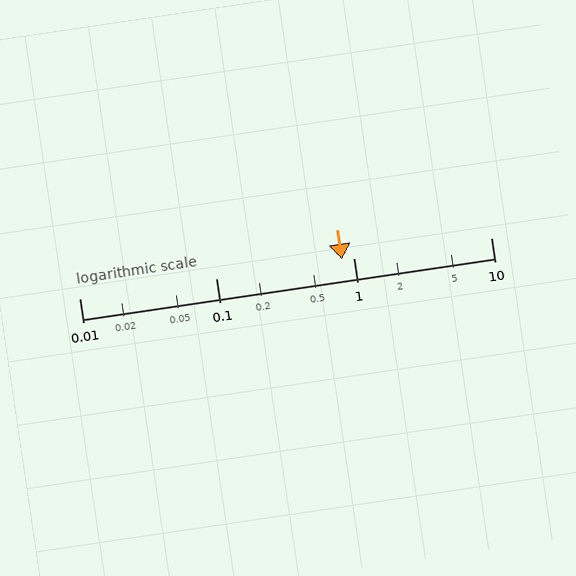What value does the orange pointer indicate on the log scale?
The pointer indicates approximately 0.82.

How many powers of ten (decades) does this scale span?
The scale spans 3 decades, from 0.01 to 10.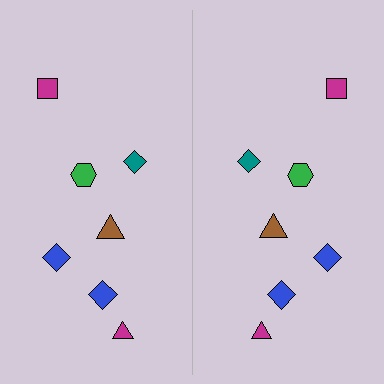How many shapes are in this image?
There are 14 shapes in this image.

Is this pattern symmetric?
Yes, this pattern has bilateral (reflection) symmetry.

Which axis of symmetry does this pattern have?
The pattern has a vertical axis of symmetry running through the center of the image.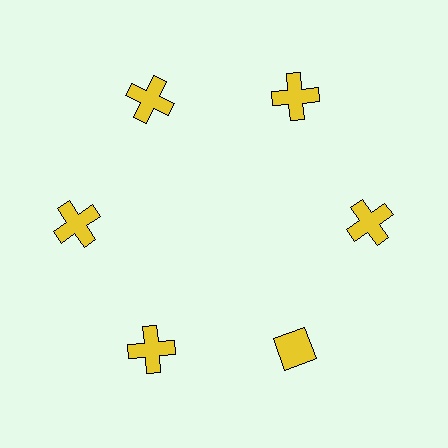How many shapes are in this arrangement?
There are 6 shapes arranged in a ring pattern.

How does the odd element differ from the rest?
It has a different shape: diamond instead of cross.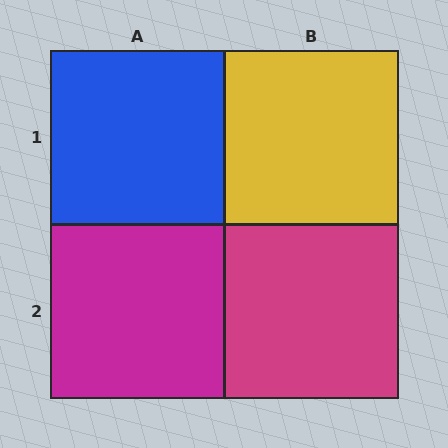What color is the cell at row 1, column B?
Yellow.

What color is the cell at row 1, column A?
Blue.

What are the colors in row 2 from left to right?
Magenta, magenta.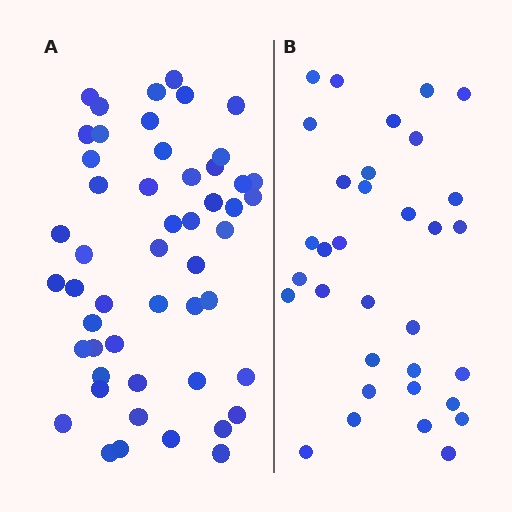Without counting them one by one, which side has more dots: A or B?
Region A (the left region) has more dots.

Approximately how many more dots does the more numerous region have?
Region A has approximately 20 more dots than region B.